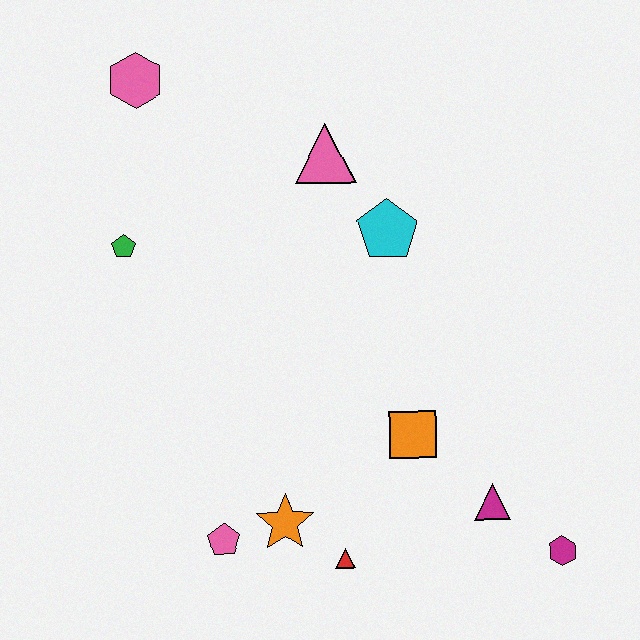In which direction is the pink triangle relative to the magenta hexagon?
The pink triangle is above the magenta hexagon.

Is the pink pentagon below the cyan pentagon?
Yes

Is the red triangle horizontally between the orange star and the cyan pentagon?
Yes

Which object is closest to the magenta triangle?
The magenta hexagon is closest to the magenta triangle.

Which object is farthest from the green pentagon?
The magenta hexagon is farthest from the green pentagon.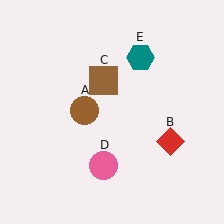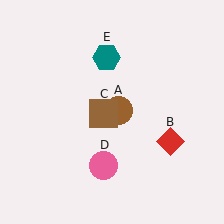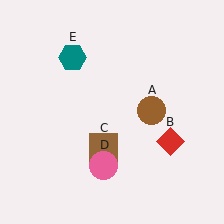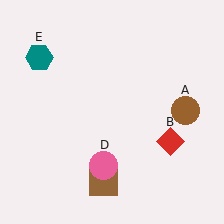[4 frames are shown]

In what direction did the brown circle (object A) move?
The brown circle (object A) moved right.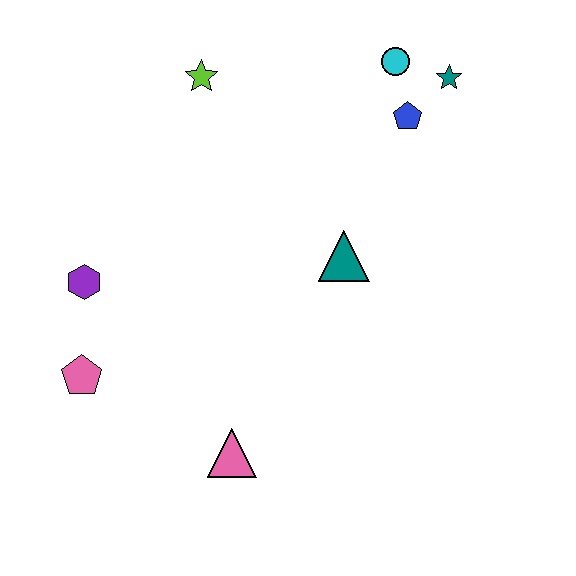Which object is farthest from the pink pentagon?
The teal star is farthest from the pink pentagon.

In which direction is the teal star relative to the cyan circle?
The teal star is to the right of the cyan circle.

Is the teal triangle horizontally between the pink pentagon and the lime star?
No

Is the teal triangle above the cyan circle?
No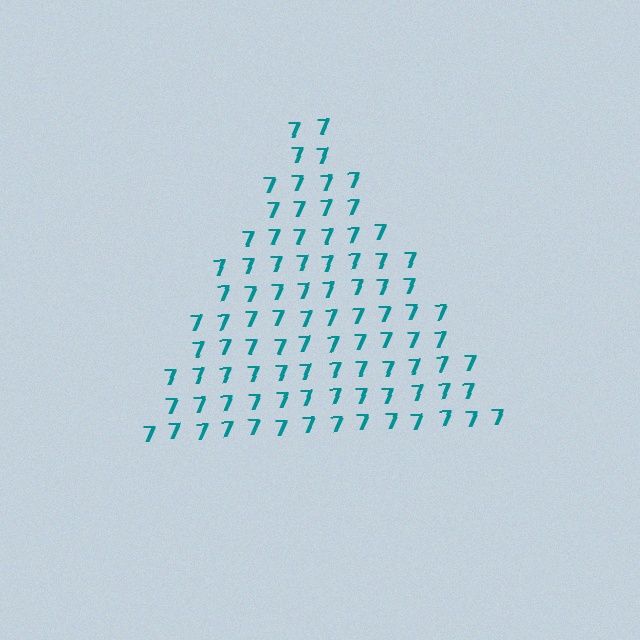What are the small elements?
The small elements are digit 7's.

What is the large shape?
The large shape is a triangle.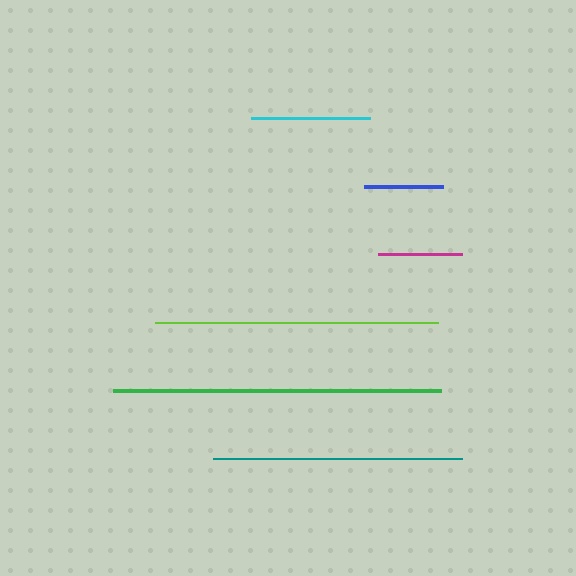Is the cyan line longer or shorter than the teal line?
The teal line is longer than the cyan line.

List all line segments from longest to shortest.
From longest to shortest: green, lime, teal, cyan, magenta, blue.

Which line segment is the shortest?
The blue line is the shortest at approximately 79 pixels.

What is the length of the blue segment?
The blue segment is approximately 79 pixels long.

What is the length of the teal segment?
The teal segment is approximately 249 pixels long.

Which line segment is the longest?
The green line is the longest at approximately 327 pixels.